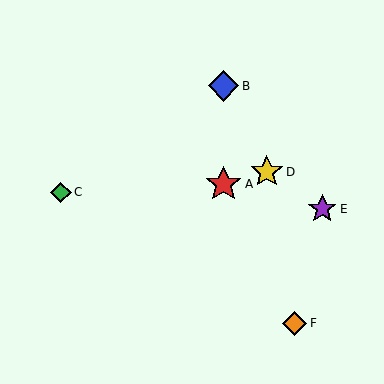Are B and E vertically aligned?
No, B is at x≈224 and E is at x≈322.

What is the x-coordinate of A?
Object A is at x≈224.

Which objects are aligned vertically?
Objects A, B are aligned vertically.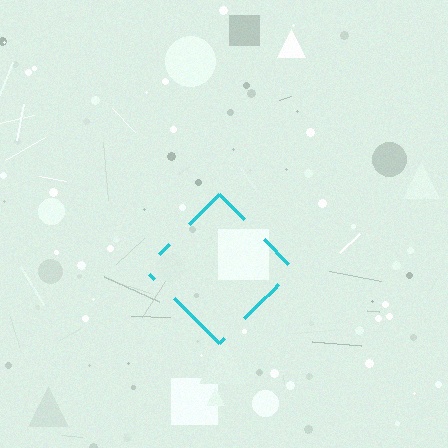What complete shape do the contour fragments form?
The contour fragments form a diamond.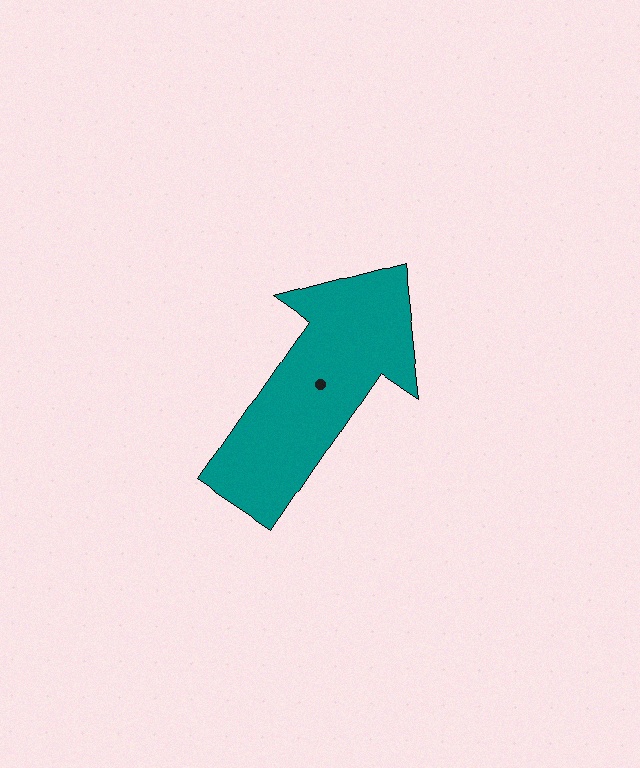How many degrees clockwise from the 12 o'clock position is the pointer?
Approximately 34 degrees.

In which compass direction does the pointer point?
Northeast.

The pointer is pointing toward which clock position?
Roughly 1 o'clock.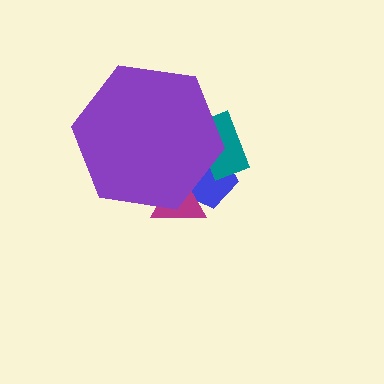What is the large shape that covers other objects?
A purple hexagon.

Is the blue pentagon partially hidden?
Yes, the blue pentagon is partially hidden behind the purple hexagon.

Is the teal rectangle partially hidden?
Yes, the teal rectangle is partially hidden behind the purple hexagon.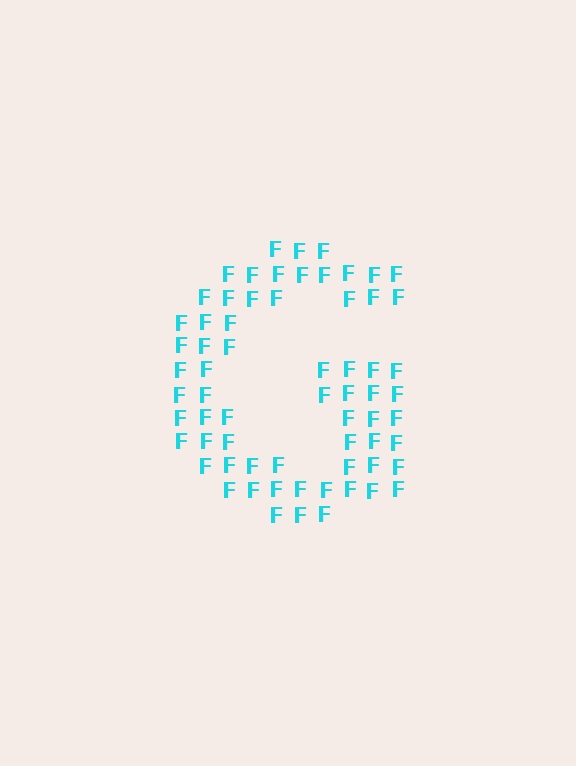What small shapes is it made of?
It is made of small letter F's.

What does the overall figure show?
The overall figure shows the letter G.